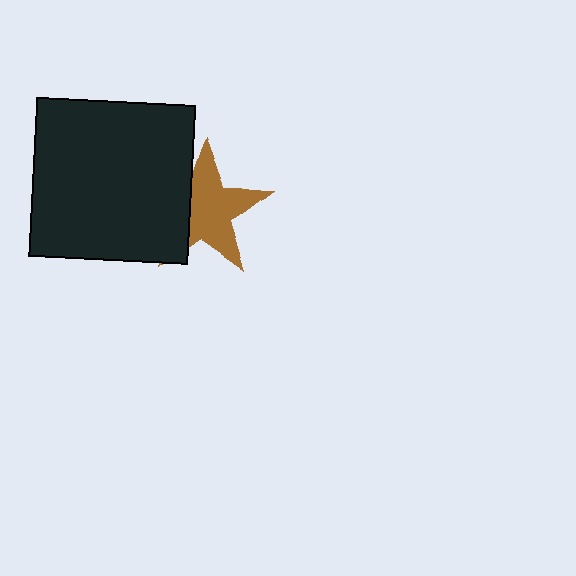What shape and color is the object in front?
The object in front is a black square.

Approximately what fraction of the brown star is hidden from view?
Roughly 32% of the brown star is hidden behind the black square.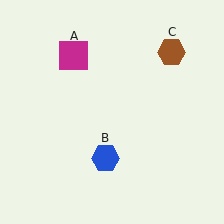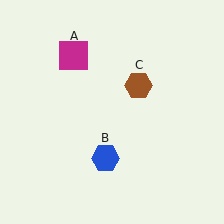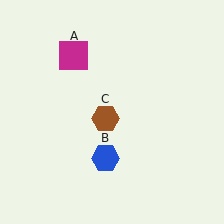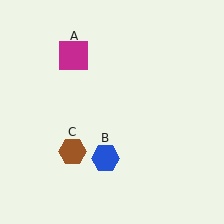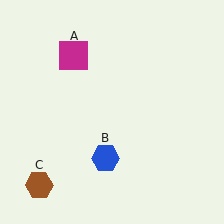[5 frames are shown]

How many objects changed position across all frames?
1 object changed position: brown hexagon (object C).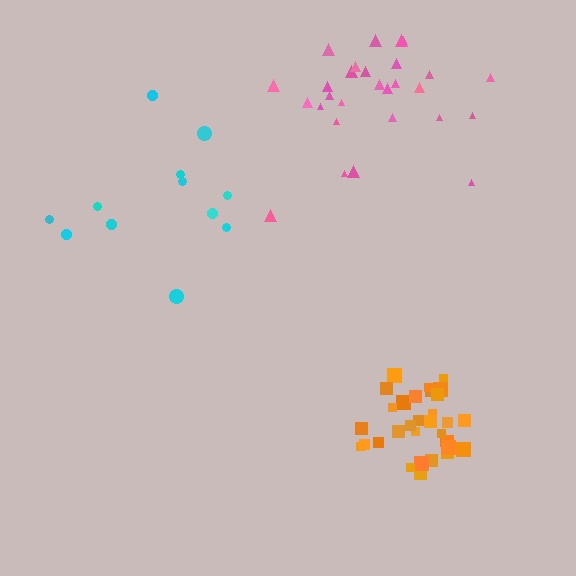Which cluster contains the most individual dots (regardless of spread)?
Orange (32).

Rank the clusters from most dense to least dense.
orange, pink, cyan.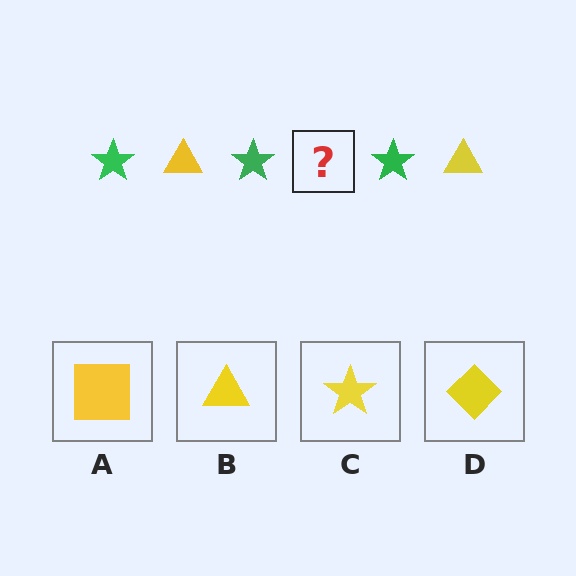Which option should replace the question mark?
Option B.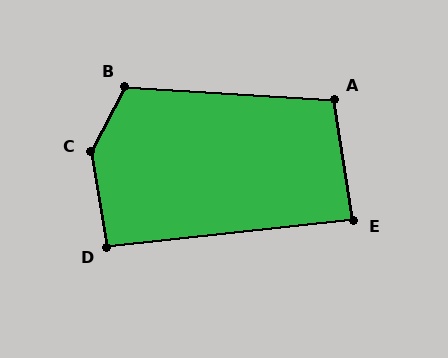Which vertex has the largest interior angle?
C, at approximately 144 degrees.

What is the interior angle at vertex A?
Approximately 103 degrees (obtuse).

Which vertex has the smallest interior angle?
E, at approximately 87 degrees.